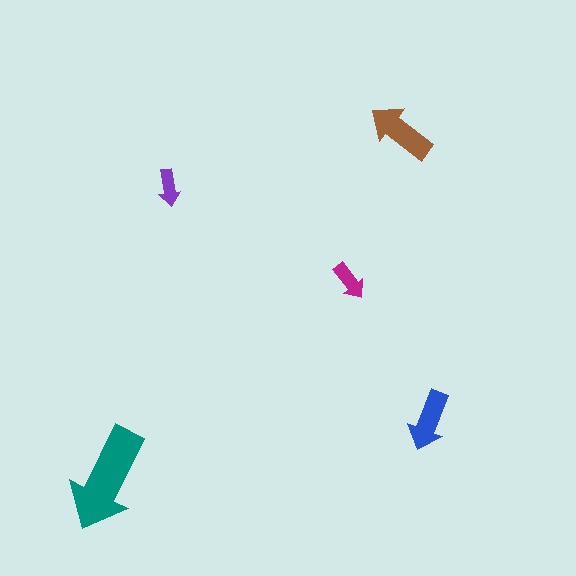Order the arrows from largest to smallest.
the teal one, the brown one, the blue one, the magenta one, the purple one.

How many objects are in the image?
There are 5 objects in the image.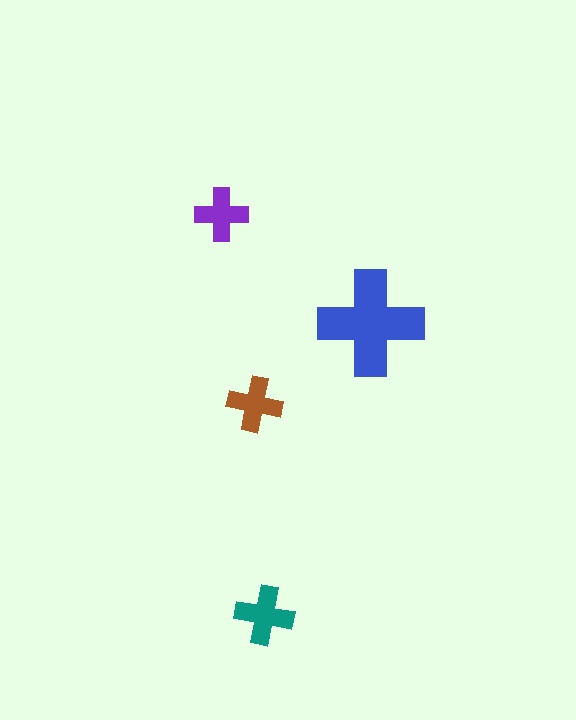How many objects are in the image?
There are 4 objects in the image.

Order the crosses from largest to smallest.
the blue one, the teal one, the brown one, the purple one.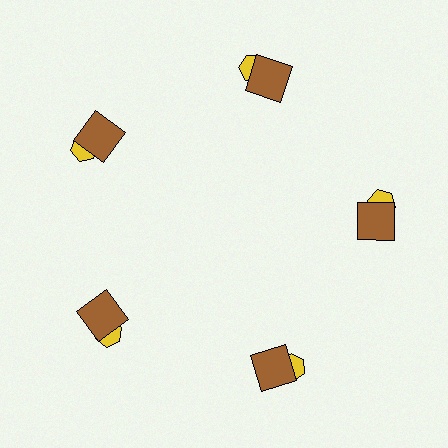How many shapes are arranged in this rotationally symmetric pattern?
There are 10 shapes, arranged in 5 groups of 2.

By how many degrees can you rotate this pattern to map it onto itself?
The pattern maps onto itself every 72 degrees of rotation.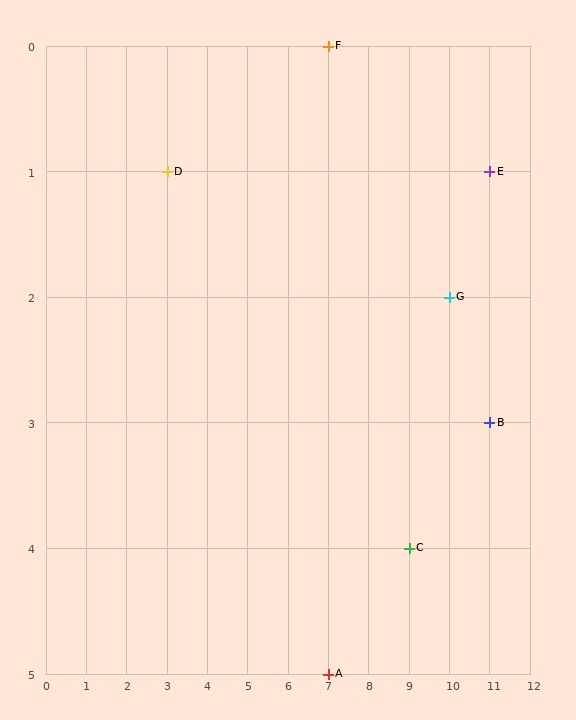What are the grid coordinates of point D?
Point D is at grid coordinates (3, 1).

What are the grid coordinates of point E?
Point E is at grid coordinates (11, 1).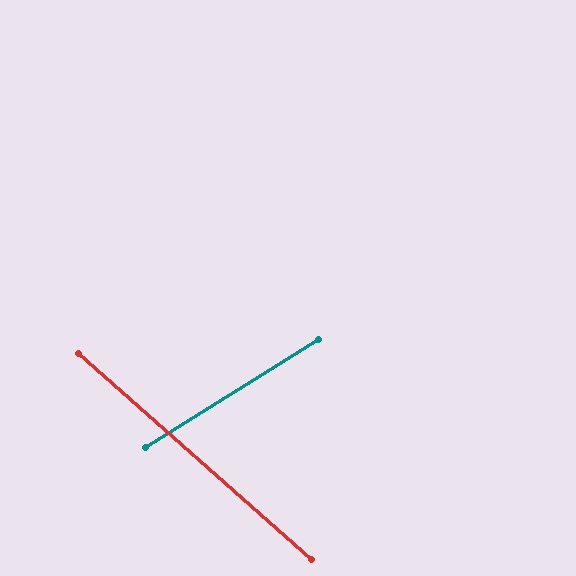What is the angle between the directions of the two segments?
Approximately 73 degrees.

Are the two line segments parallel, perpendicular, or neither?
Neither parallel nor perpendicular — they differ by about 73°.